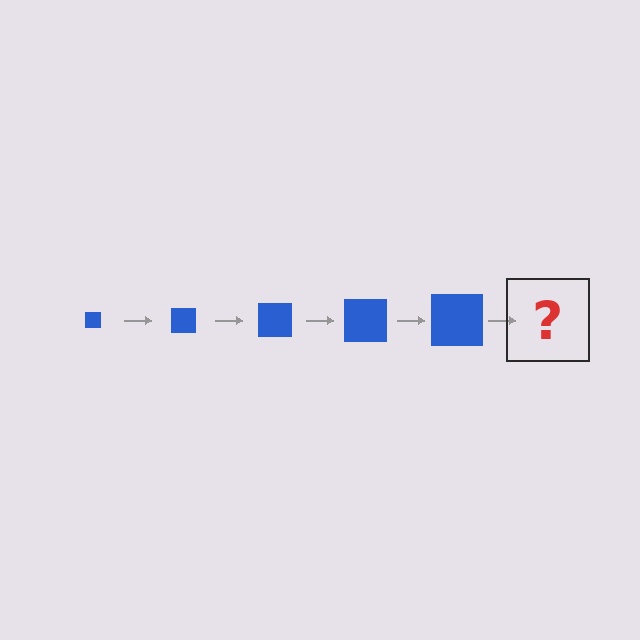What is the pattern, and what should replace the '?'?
The pattern is that the square gets progressively larger each step. The '?' should be a blue square, larger than the previous one.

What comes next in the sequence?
The next element should be a blue square, larger than the previous one.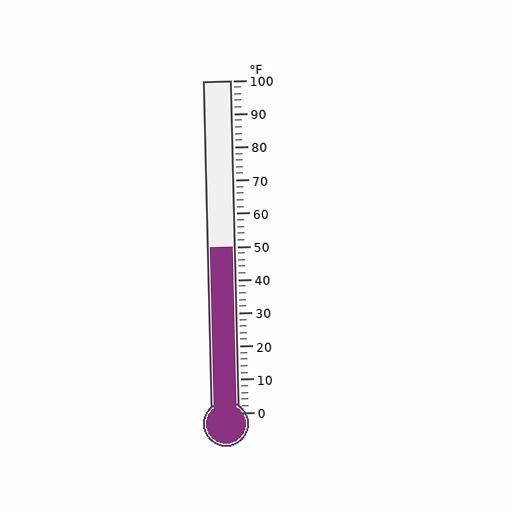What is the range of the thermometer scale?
The thermometer scale ranges from 0°F to 100°F.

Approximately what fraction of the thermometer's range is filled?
The thermometer is filled to approximately 50% of its range.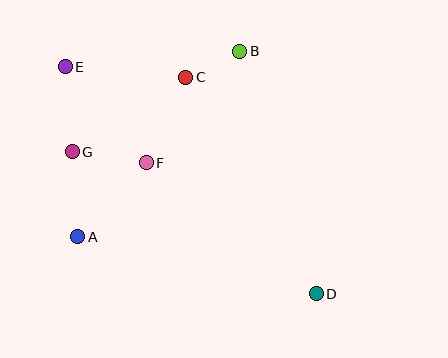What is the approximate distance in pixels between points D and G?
The distance between D and G is approximately 282 pixels.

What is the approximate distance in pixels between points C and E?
The distance between C and E is approximately 121 pixels.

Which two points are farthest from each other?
Points D and E are farthest from each other.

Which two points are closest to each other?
Points B and C are closest to each other.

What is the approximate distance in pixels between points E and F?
The distance between E and F is approximately 125 pixels.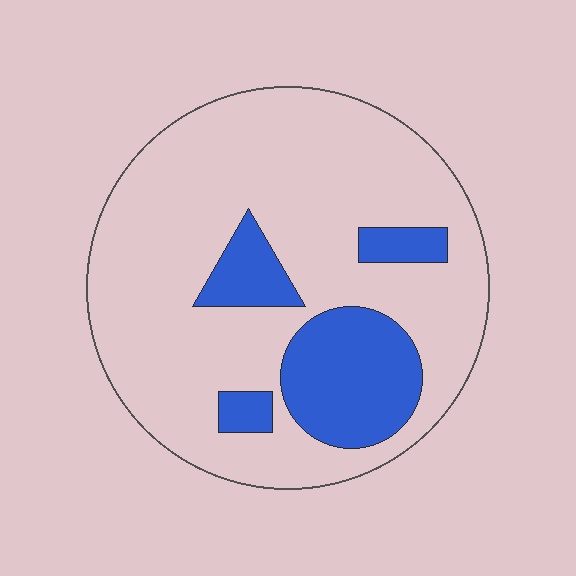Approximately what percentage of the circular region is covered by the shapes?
Approximately 20%.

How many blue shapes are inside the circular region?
4.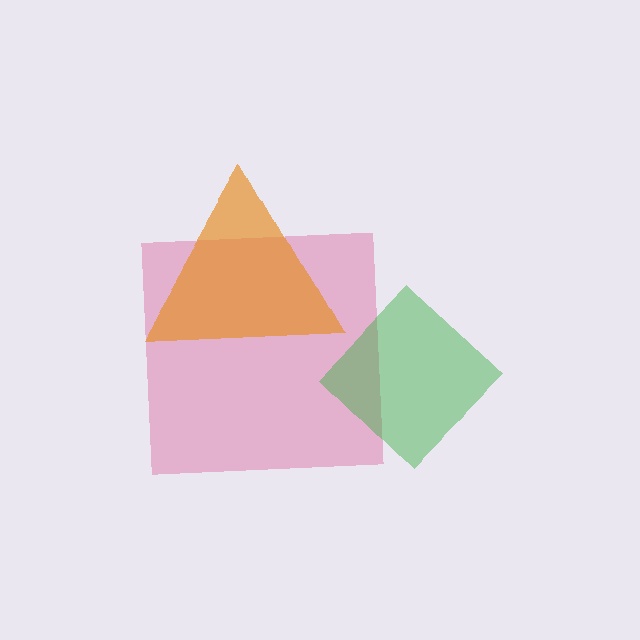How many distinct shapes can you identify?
There are 3 distinct shapes: a pink square, an orange triangle, a green diamond.